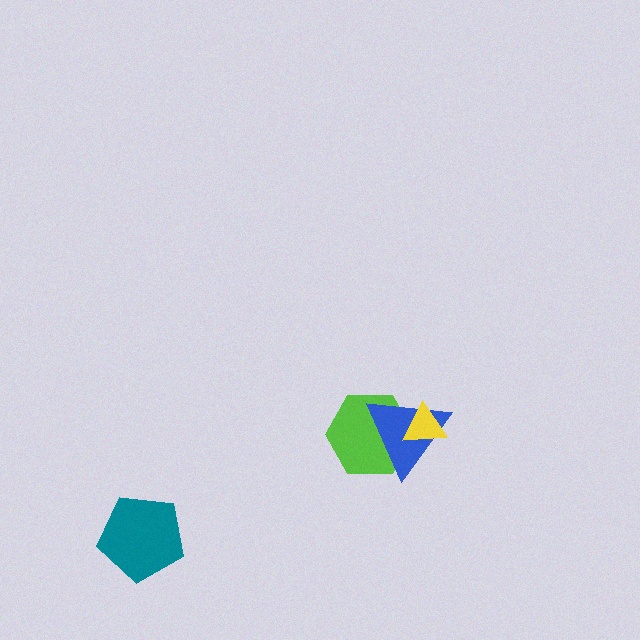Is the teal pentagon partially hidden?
No, no other shape covers it.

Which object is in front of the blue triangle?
The yellow triangle is in front of the blue triangle.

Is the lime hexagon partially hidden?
Yes, it is partially covered by another shape.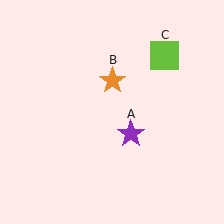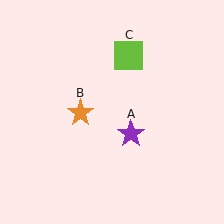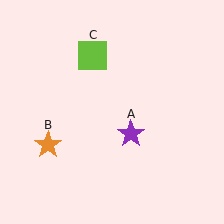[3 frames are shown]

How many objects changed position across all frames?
2 objects changed position: orange star (object B), lime square (object C).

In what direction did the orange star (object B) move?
The orange star (object B) moved down and to the left.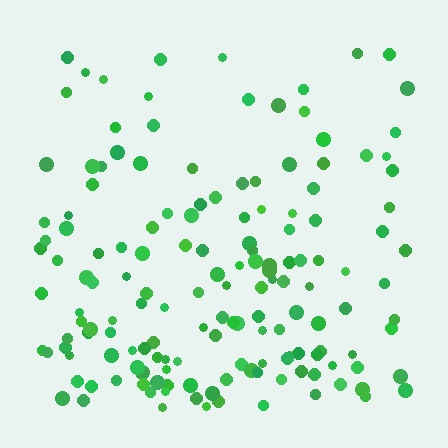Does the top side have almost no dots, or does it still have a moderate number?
Still a moderate number, just noticeably fewer than the bottom.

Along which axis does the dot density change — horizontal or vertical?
Vertical.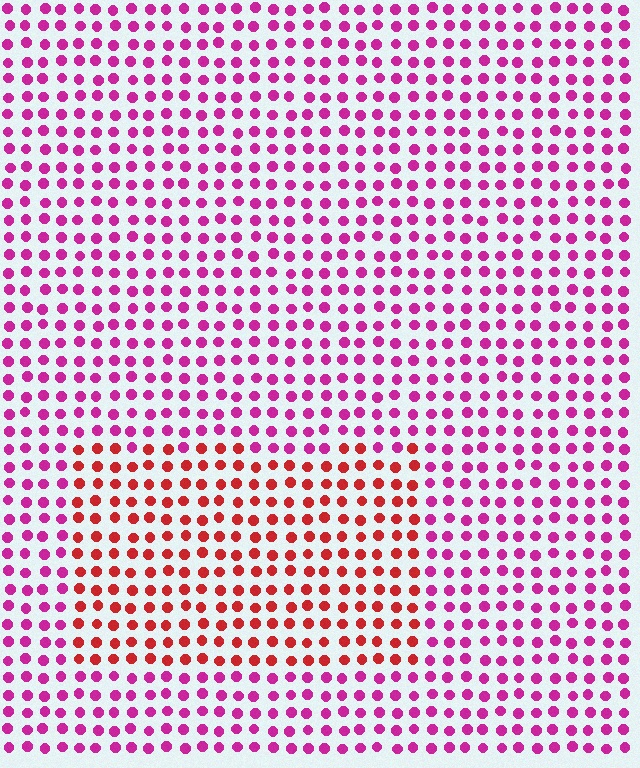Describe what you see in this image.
The image is filled with small magenta elements in a uniform arrangement. A rectangle-shaped region is visible where the elements are tinted to a slightly different hue, forming a subtle color boundary.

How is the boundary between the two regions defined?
The boundary is defined purely by a slight shift in hue (about 41 degrees). Spacing, size, and orientation are identical on both sides.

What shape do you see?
I see a rectangle.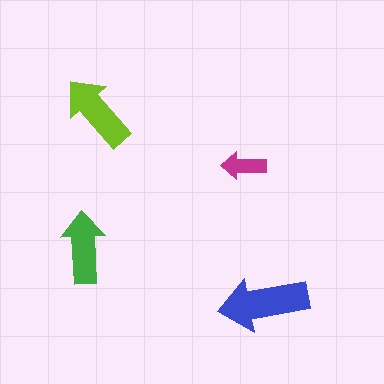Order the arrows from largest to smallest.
the blue one, the lime one, the green one, the magenta one.